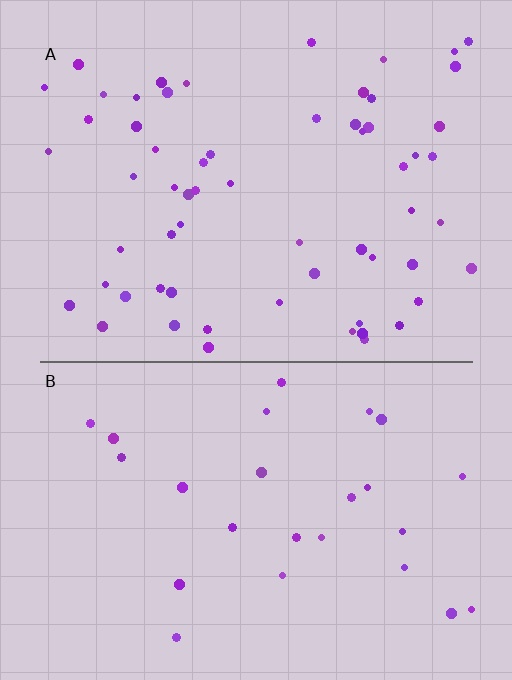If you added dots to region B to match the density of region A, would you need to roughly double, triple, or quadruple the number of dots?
Approximately double.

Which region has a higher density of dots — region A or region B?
A (the top).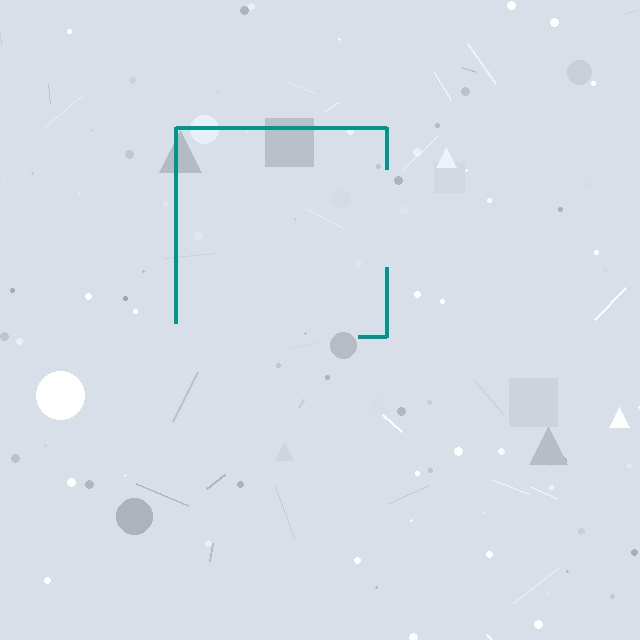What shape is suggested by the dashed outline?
The dashed outline suggests a square.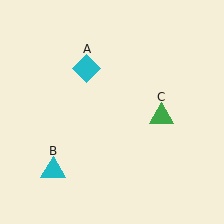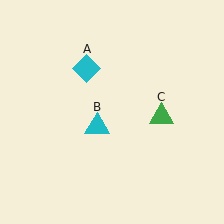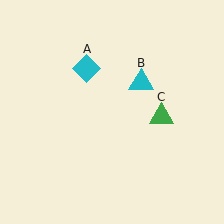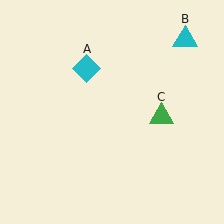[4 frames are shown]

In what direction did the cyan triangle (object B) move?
The cyan triangle (object B) moved up and to the right.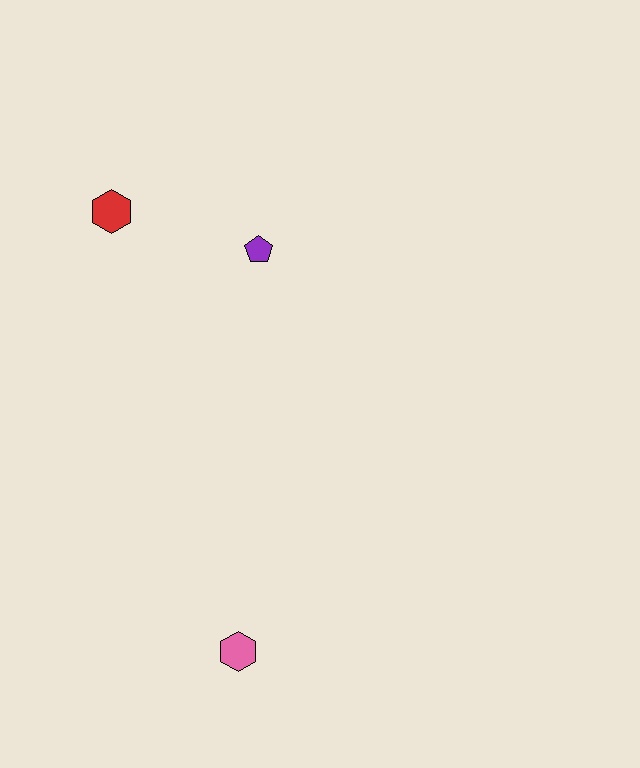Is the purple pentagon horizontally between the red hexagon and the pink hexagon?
No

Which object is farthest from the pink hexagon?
The red hexagon is farthest from the pink hexagon.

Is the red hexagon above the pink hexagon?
Yes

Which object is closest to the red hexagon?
The purple pentagon is closest to the red hexagon.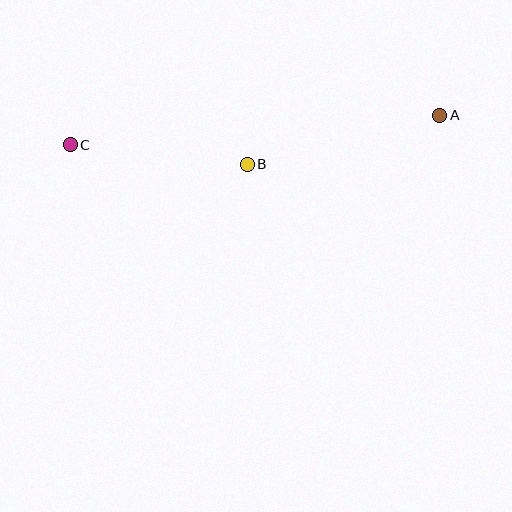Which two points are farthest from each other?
Points A and C are farthest from each other.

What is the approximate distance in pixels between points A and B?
The distance between A and B is approximately 199 pixels.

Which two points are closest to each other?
Points B and C are closest to each other.